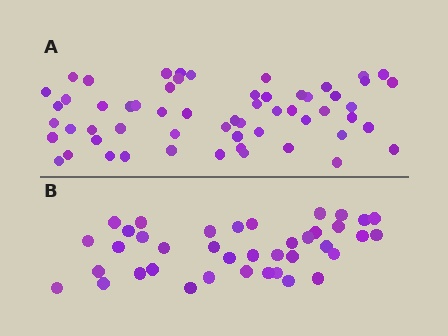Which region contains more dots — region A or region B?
Region A (the top region) has more dots.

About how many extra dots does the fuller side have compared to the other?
Region A has approximately 20 more dots than region B.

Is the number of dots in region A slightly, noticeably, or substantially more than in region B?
Region A has substantially more. The ratio is roughly 1.5 to 1.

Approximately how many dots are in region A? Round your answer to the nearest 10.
About 60 dots. (The exact count is 58, which rounds to 60.)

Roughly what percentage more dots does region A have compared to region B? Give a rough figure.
About 50% more.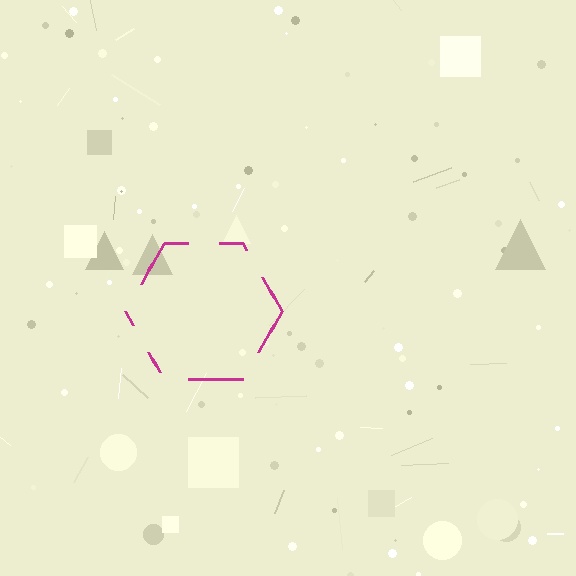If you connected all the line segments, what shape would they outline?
They would outline a hexagon.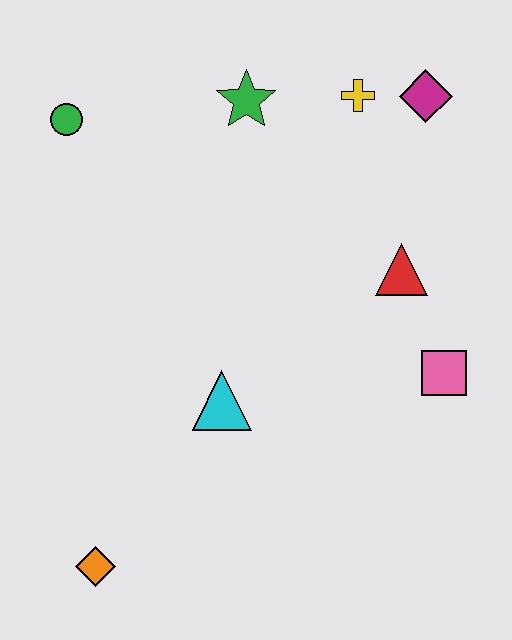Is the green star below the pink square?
No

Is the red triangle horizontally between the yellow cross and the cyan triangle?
No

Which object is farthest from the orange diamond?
The magenta diamond is farthest from the orange diamond.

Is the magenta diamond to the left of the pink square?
Yes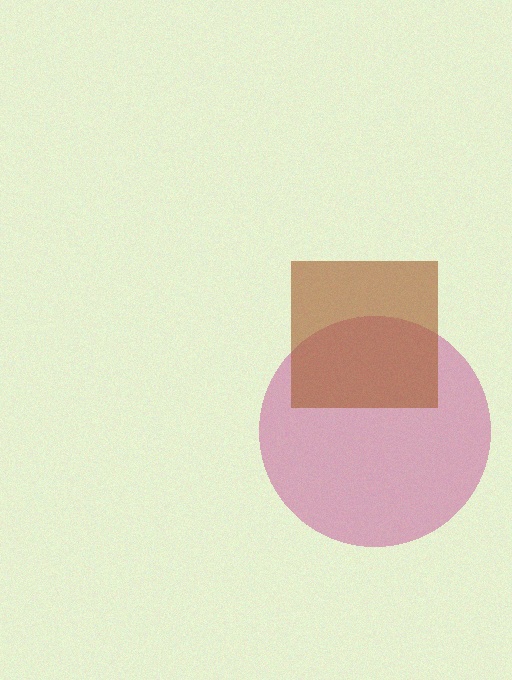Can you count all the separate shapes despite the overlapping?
Yes, there are 2 separate shapes.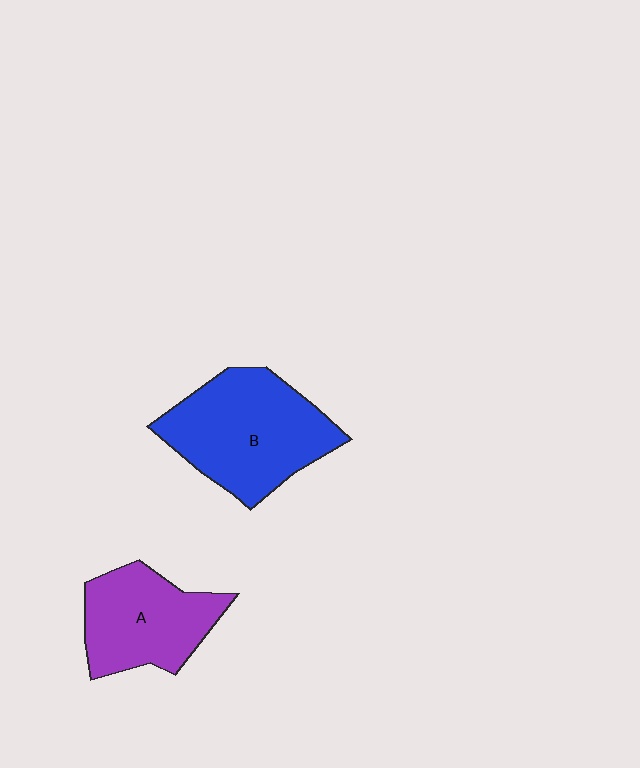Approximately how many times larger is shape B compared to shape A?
Approximately 1.3 times.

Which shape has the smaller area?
Shape A (purple).